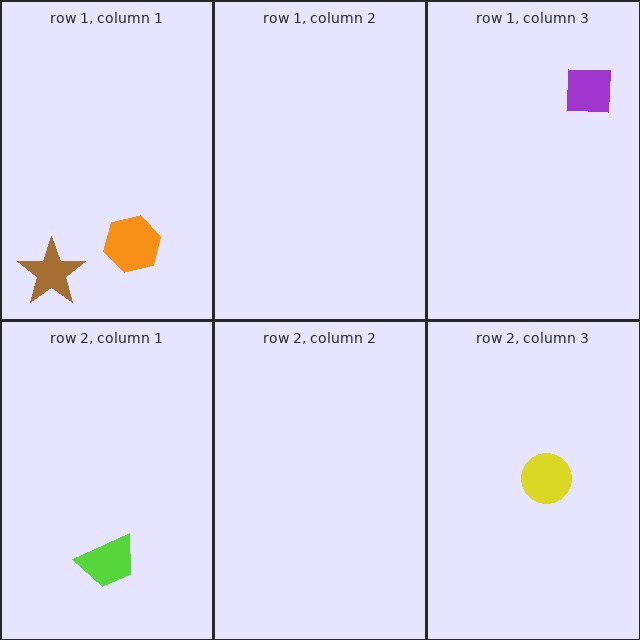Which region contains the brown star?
The row 1, column 1 region.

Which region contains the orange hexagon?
The row 1, column 1 region.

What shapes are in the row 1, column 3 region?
The purple square.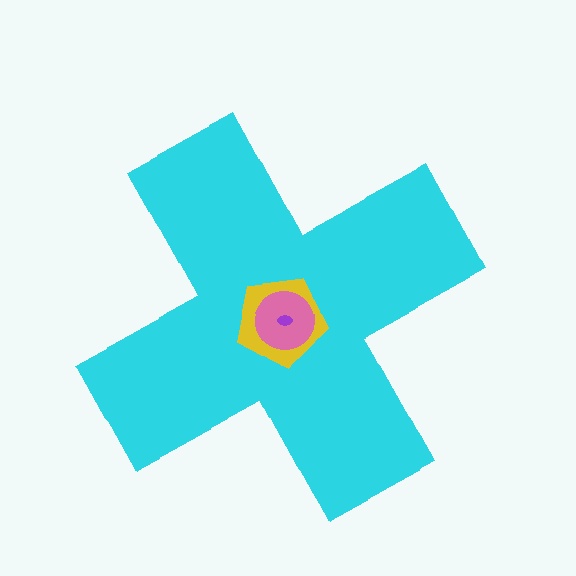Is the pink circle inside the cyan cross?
Yes.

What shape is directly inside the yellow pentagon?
The pink circle.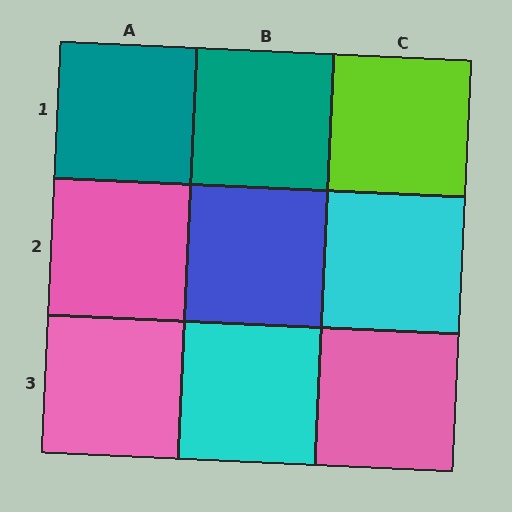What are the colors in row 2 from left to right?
Pink, blue, cyan.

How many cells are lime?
1 cell is lime.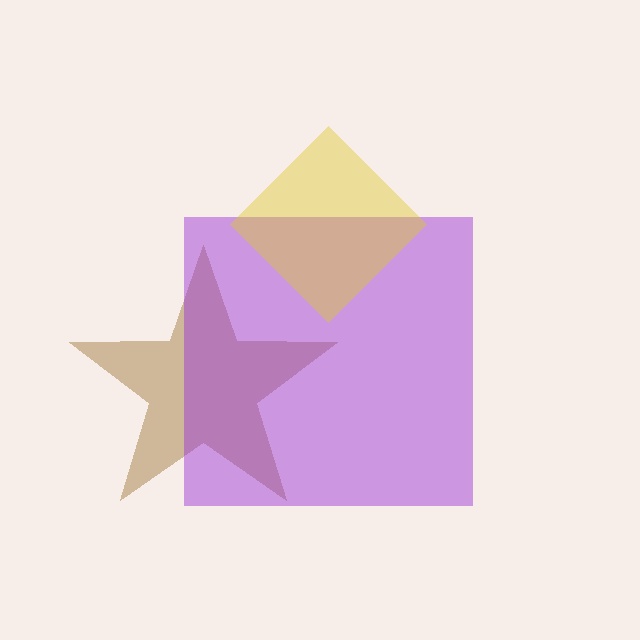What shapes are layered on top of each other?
The layered shapes are: a brown star, a purple square, a yellow diamond.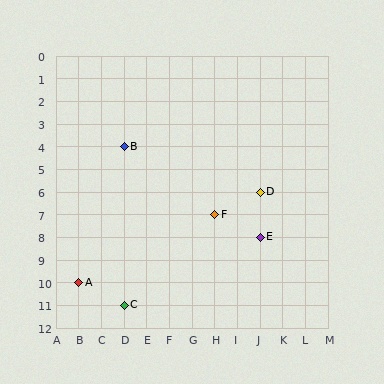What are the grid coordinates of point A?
Point A is at grid coordinates (B, 10).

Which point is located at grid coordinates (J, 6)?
Point D is at (J, 6).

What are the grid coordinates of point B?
Point B is at grid coordinates (D, 4).